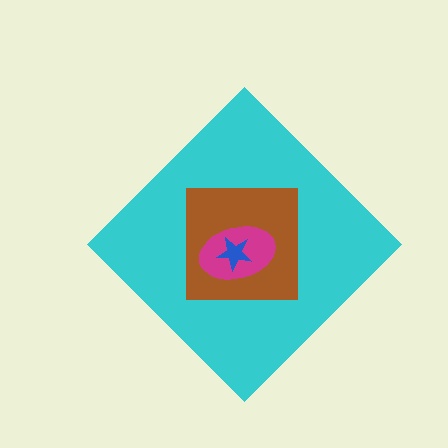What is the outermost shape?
The cyan diamond.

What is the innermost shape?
The blue star.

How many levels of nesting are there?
4.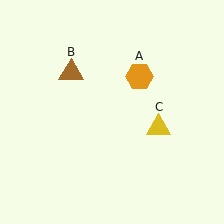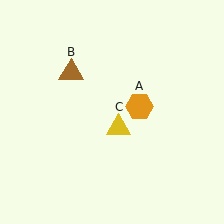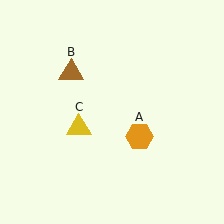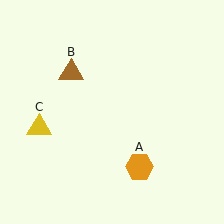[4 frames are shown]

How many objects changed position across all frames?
2 objects changed position: orange hexagon (object A), yellow triangle (object C).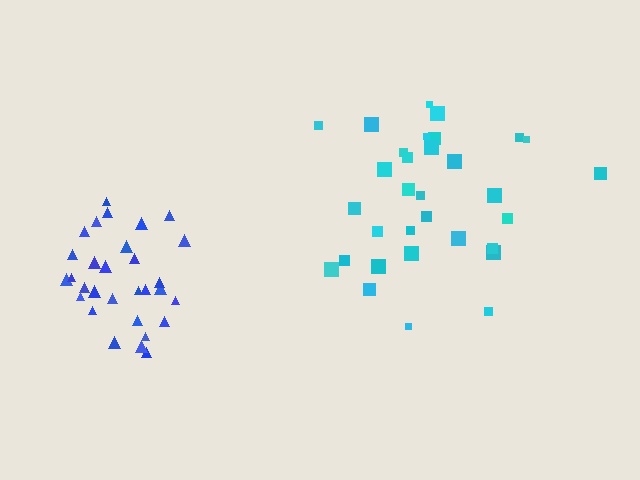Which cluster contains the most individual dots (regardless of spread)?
Cyan (32).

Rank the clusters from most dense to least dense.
blue, cyan.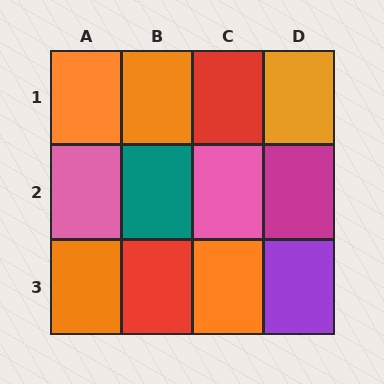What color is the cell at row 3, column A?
Orange.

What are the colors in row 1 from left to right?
Orange, orange, red, orange.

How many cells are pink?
2 cells are pink.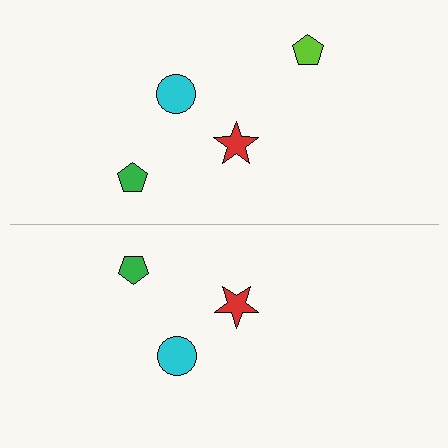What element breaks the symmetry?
A lime pentagon is missing from the bottom side.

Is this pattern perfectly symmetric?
No, the pattern is not perfectly symmetric. A lime pentagon is missing from the bottom side.